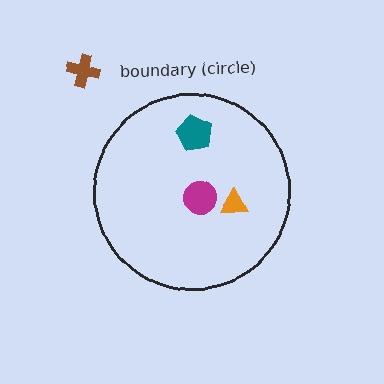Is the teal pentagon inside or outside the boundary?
Inside.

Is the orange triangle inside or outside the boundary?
Inside.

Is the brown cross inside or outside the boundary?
Outside.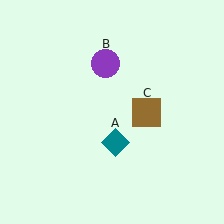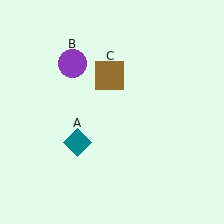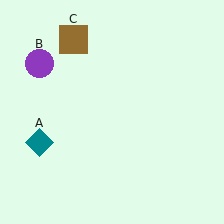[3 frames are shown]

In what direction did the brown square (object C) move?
The brown square (object C) moved up and to the left.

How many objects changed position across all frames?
3 objects changed position: teal diamond (object A), purple circle (object B), brown square (object C).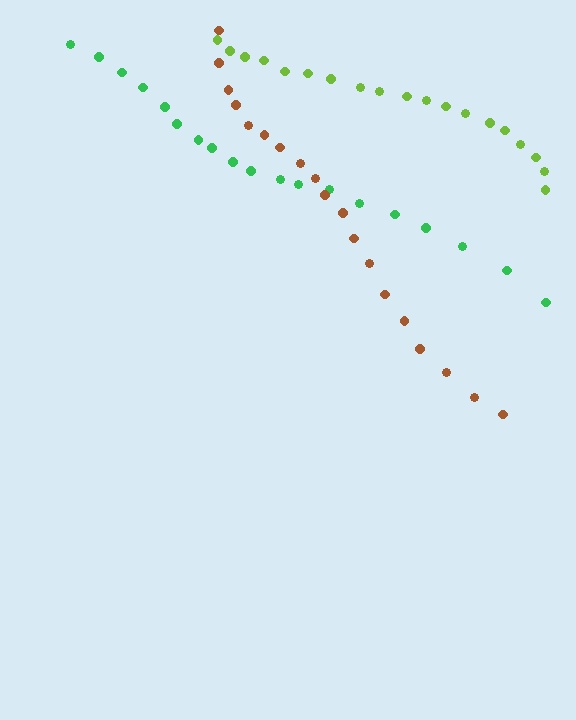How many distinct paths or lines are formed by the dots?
There are 3 distinct paths.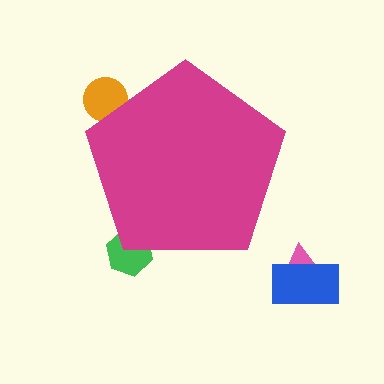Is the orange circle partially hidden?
Yes, the orange circle is partially hidden behind the magenta pentagon.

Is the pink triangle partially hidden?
No, the pink triangle is fully visible.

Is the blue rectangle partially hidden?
No, the blue rectangle is fully visible.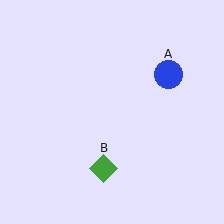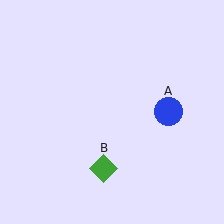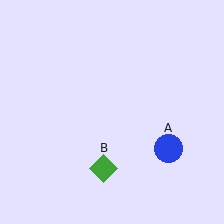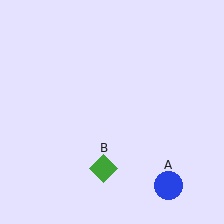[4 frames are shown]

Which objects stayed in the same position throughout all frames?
Green diamond (object B) remained stationary.